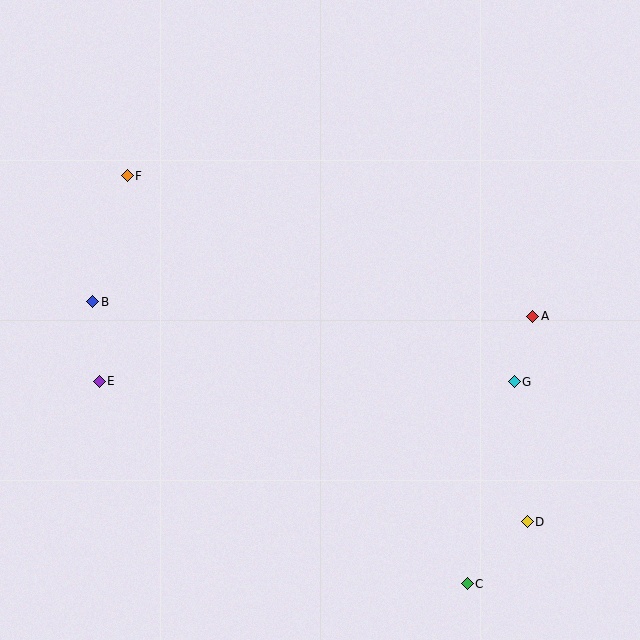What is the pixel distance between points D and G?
The distance between D and G is 141 pixels.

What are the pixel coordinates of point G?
Point G is at (514, 382).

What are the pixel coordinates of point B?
Point B is at (93, 302).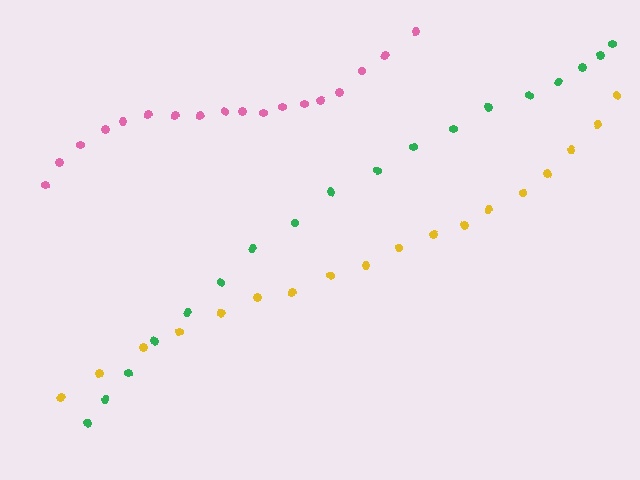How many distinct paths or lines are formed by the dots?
There are 3 distinct paths.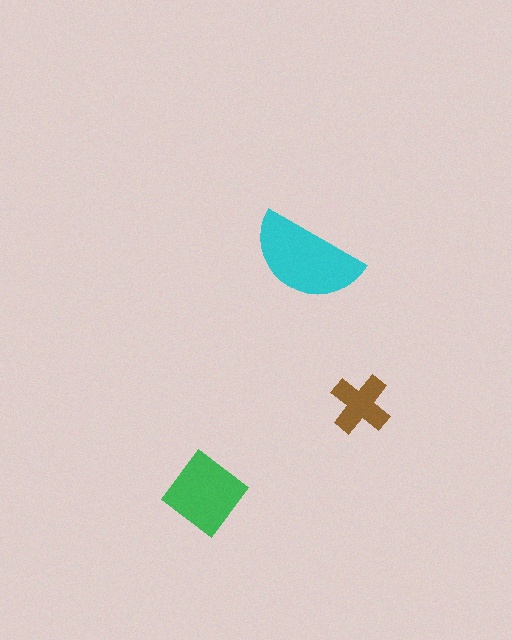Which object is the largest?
The cyan semicircle.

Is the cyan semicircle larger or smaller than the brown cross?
Larger.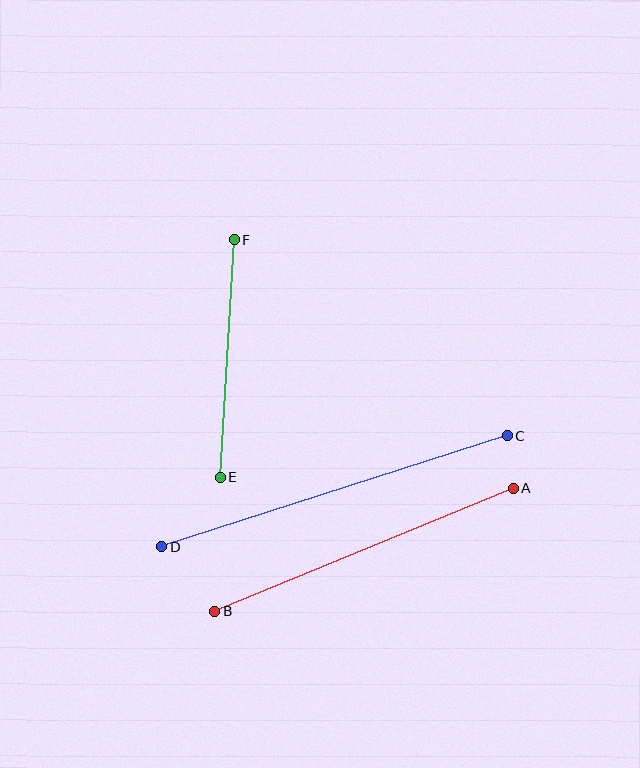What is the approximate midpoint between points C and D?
The midpoint is at approximately (334, 491) pixels.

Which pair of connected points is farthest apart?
Points C and D are farthest apart.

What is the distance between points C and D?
The distance is approximately 363 pixels.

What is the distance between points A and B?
The distance is approximately 323 pixels.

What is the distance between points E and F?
The distance is approximately 238 pixels.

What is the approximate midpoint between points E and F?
The midpoint is at approximately (227, 358) pixels.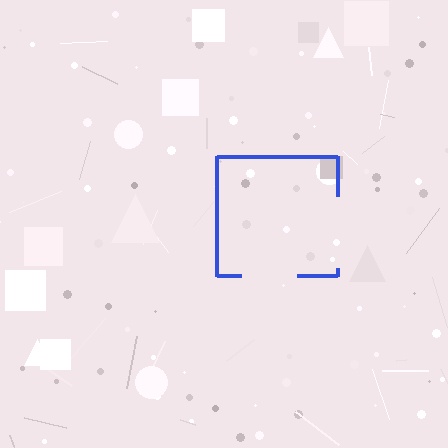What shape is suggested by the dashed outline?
The dashed outline suggests a square.